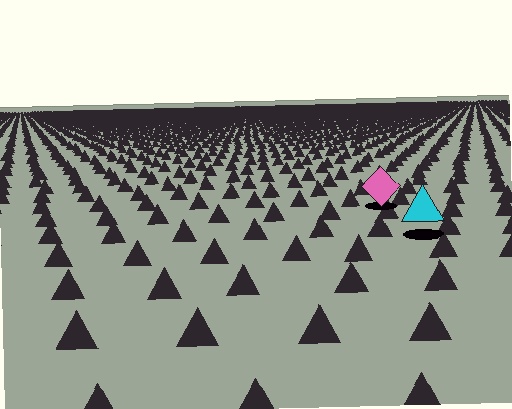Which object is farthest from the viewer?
The pink diamond is farthest from the viewer. It appears smaller and the ground texture around it is denser.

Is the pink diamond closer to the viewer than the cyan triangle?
No. The cyan triangle is closer — you can tell from the texture gradient: the ground texture is coarser near it.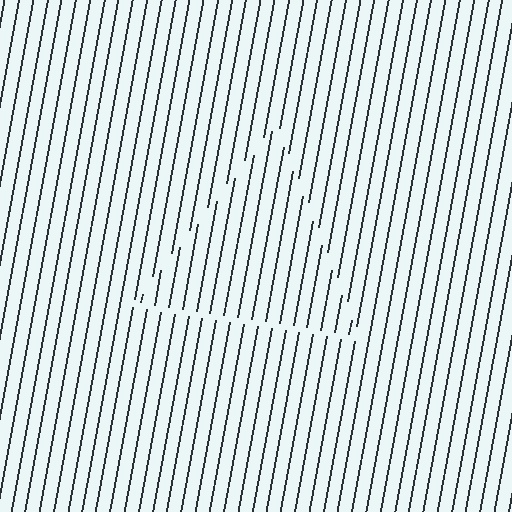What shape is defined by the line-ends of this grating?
An illusory triangle. The interior of the shape contains the same grating, shifted by half a period — the contour is defined by the phase discontinuity where line-ends from the inner and outer gratings abut.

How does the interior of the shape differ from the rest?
The interior of the shape contains the same grating, shifted by half a period — the contour is defined by the phase discontinuity where line-ends from the inner and outer gratings abut.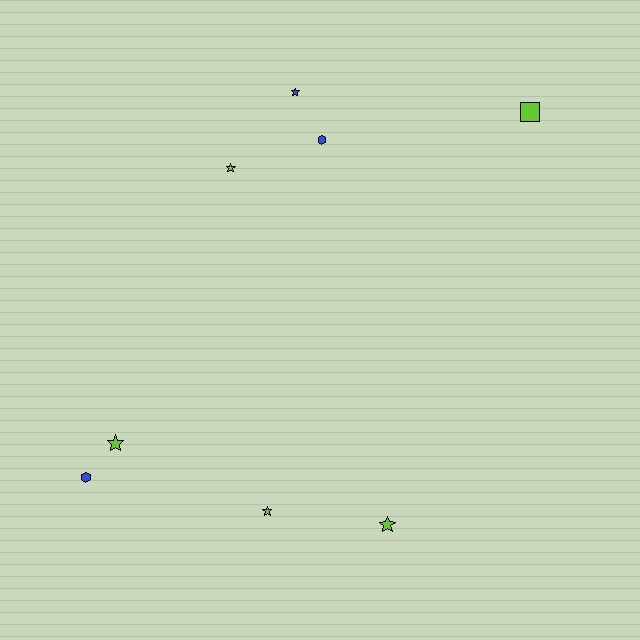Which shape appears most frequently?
Star, with 5 objects.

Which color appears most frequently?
Lime, with 5 objects.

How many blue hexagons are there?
There are 2 blue hexagons.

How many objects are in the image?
There are 8 objects.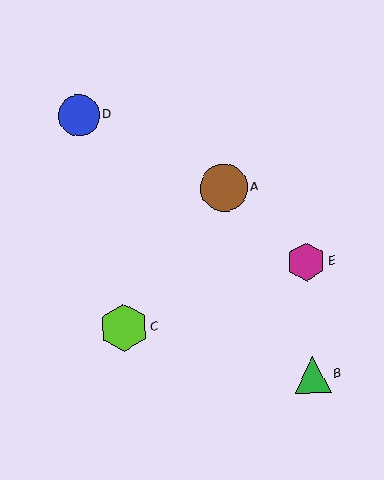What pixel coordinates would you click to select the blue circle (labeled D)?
Click at (79, 115) to select the blue circle D.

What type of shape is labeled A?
Shape A is a brown circle.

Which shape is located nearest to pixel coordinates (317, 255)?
The magenta hexagon (labeled E) at (306, 262) is nearest to that location.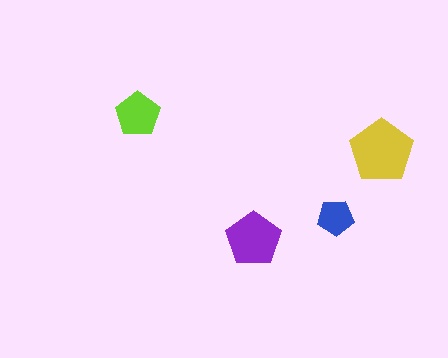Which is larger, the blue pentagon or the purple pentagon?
The purple one.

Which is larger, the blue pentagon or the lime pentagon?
The lime one.